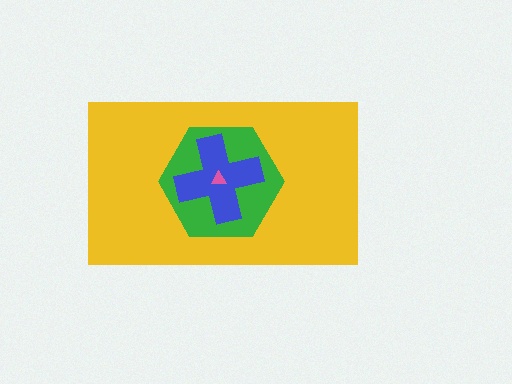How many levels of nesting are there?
4.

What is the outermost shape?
The yellow rectangle.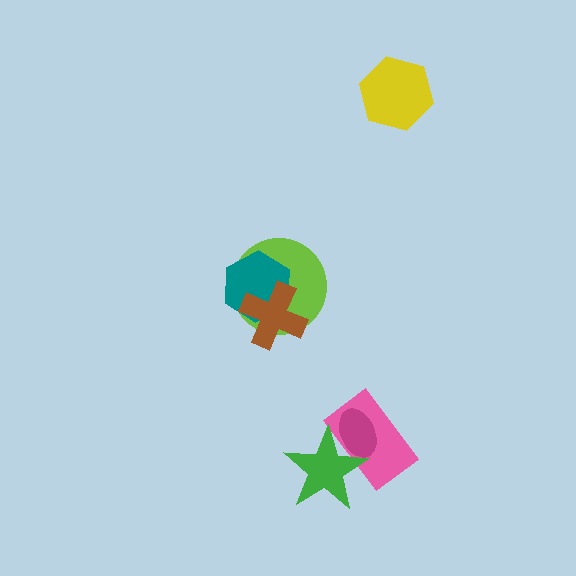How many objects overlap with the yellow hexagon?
0 objects overlap with the yellow hexagon.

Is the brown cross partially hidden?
No, no other shape covers it.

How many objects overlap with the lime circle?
2 objects overlap with the lime circle.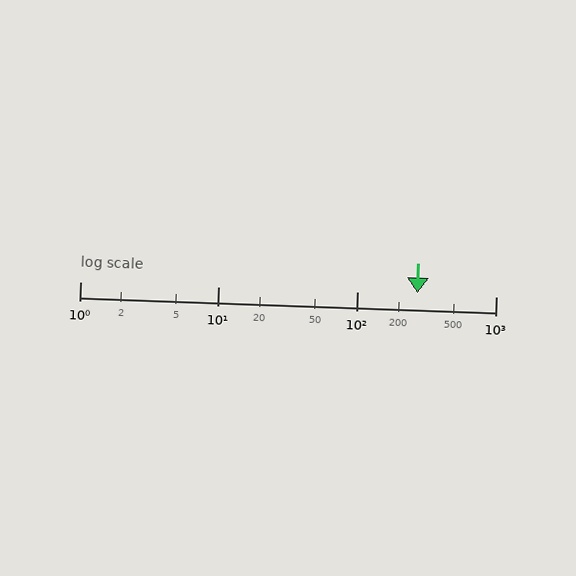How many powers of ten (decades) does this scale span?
The scale spans 3 decades, from 1 to 1000.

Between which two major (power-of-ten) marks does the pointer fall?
The pointer is between 100 and 1000.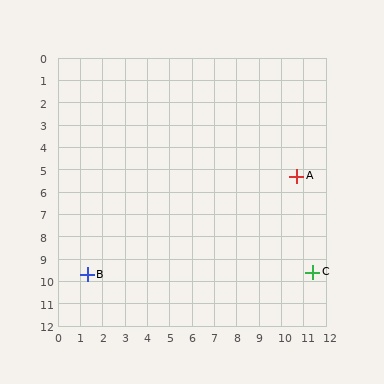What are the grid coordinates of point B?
Point B is at approximately (1.3, 9.7).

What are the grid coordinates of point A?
Point A is at approximately (10.7, 5.3).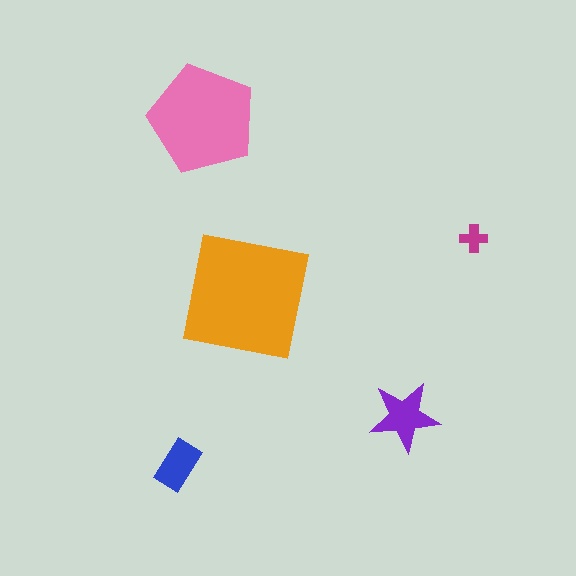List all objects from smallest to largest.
The magenta cross, the blue rectangle, the purple star, the pink pentagon, the orange square.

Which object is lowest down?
The blue rectangle is bottommost.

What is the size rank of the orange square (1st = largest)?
1st.